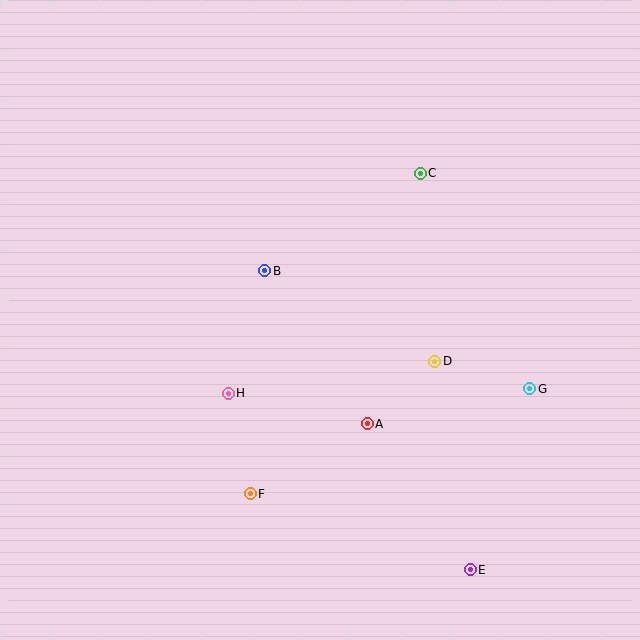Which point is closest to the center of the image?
Point B at (265, 271) is closest to the center.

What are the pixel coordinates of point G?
Point G is at (530, 389).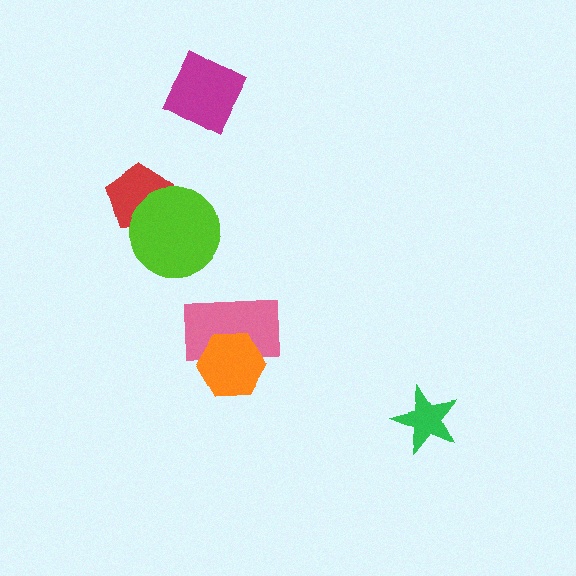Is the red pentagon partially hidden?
Yes, it is partially covered by another shape.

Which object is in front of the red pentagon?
The lime circle is in front of the red pentagon.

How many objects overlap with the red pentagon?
1 object overlaps with the red pentagon.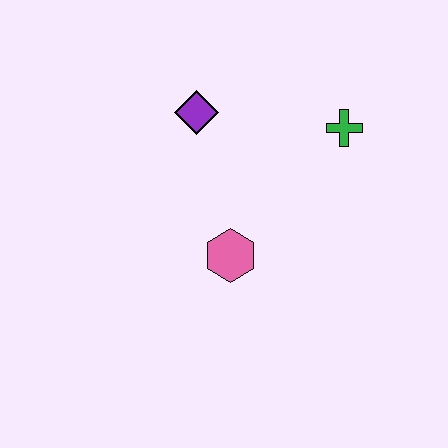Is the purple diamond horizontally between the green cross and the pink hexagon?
No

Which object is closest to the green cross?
The purple diamond is closest to the green cross.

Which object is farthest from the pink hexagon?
The green cross is farthest from the pink hexagon.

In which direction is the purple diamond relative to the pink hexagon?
The purple diamond is above the pink hexagon.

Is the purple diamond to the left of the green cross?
Yes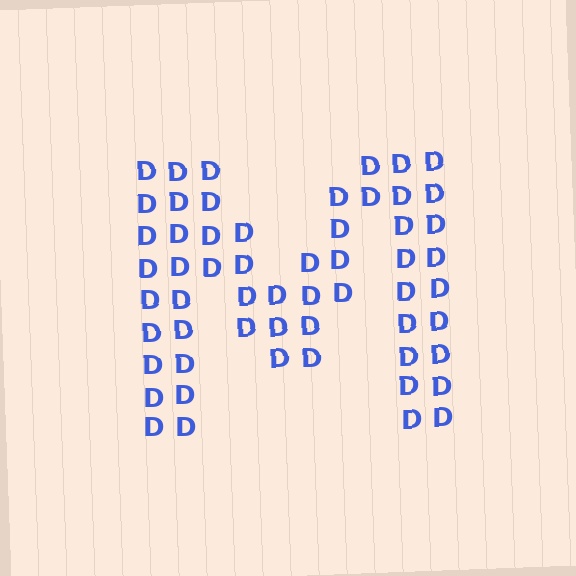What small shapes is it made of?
It is made of small letter D's.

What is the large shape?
The large shape is the letter M.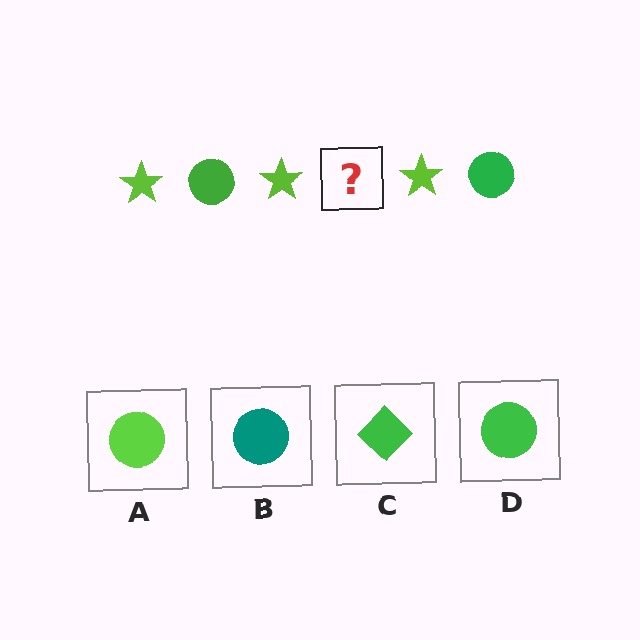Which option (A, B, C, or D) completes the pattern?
D.